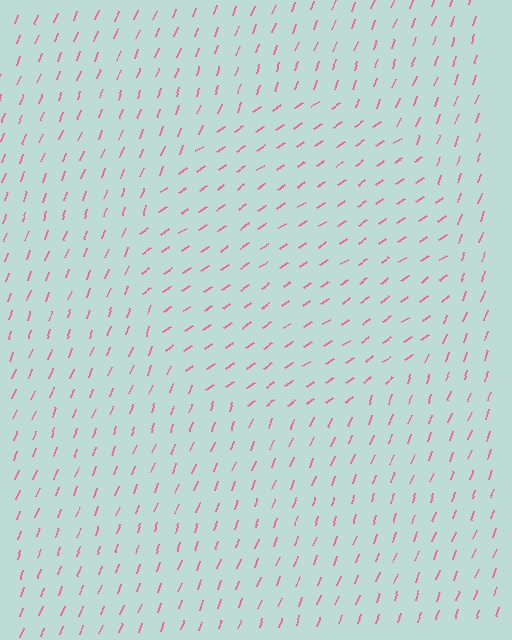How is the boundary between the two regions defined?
The boundary is defined purely by a change in line orientation (approximately 35 degrees difference). All lines are the same color and thickness.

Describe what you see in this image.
The image is filled with small pink line segments. A circle region in the image has lines oriented differently from the surrounding lines, creating a visible texture boundary.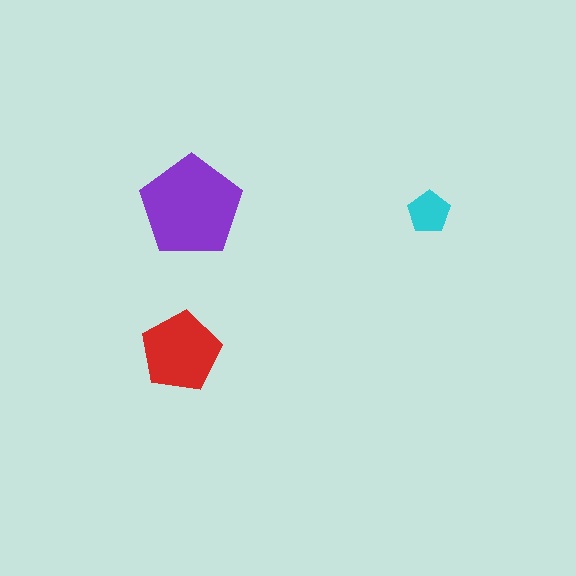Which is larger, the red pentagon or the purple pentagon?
The purple one.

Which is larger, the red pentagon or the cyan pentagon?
The red one.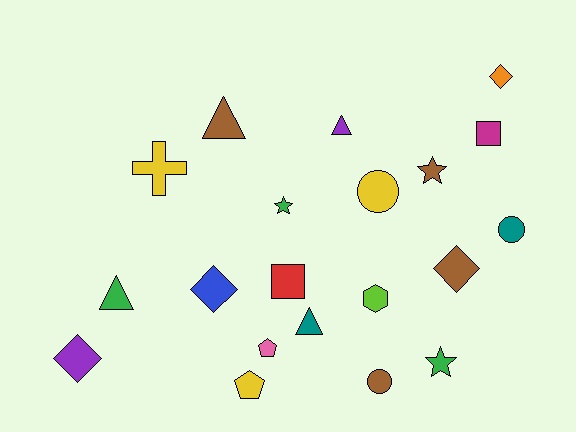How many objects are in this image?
There are 20 objects.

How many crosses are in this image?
There is 1 cross.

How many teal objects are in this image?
There are 2 teal objects.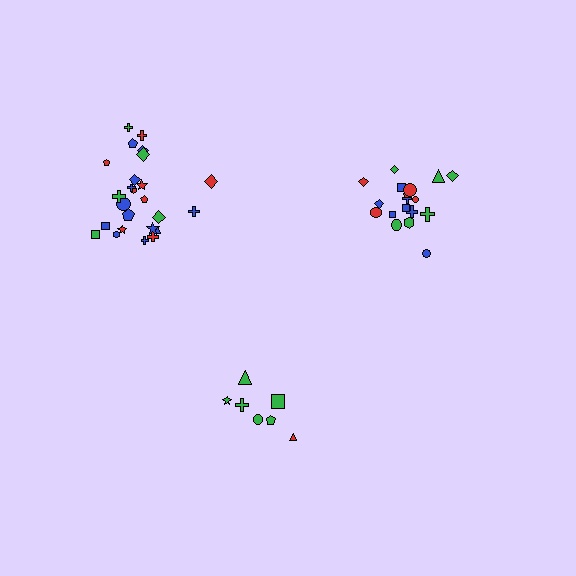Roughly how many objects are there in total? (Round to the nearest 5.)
Roughly 50 objects in total.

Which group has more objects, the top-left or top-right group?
The top-left group.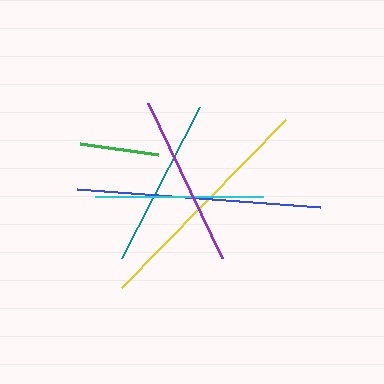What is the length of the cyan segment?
The cyan segment is approximately 169 pixels long.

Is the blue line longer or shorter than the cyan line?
The blue line is longer than the cyan line.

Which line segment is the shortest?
The green line is the shortest at approximately 78 pixels.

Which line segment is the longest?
The blue line is the longest at approximately 244 pixels.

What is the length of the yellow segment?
The yellow segment is approximately 235 pixels long.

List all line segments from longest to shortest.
From longest to shortest: blue, yellow, purple, teal, cyan, green.